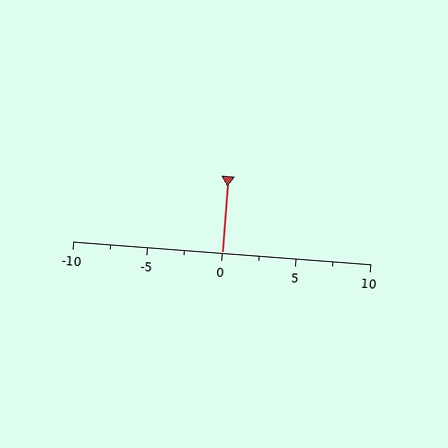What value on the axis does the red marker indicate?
The marker indicates approximately 0.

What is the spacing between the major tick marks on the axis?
The major ticks are spaced 5 apart.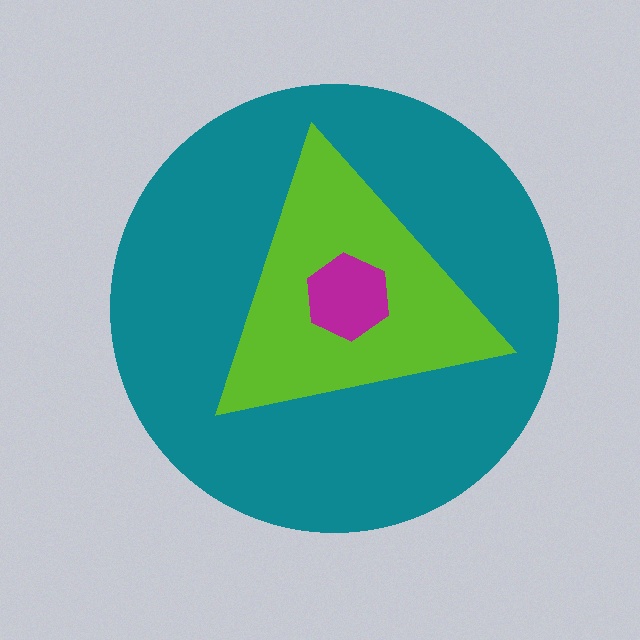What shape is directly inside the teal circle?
The lime triangle.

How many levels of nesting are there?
3.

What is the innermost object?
The magenta hexagon.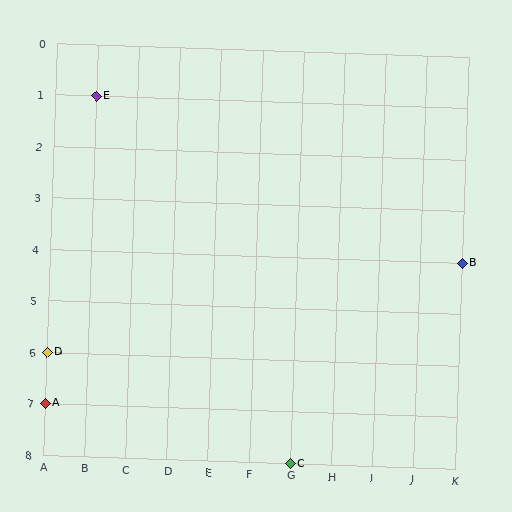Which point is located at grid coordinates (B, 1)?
Point E is at (B, 1).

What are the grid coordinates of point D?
Point D is at grid coordinates (A, 6).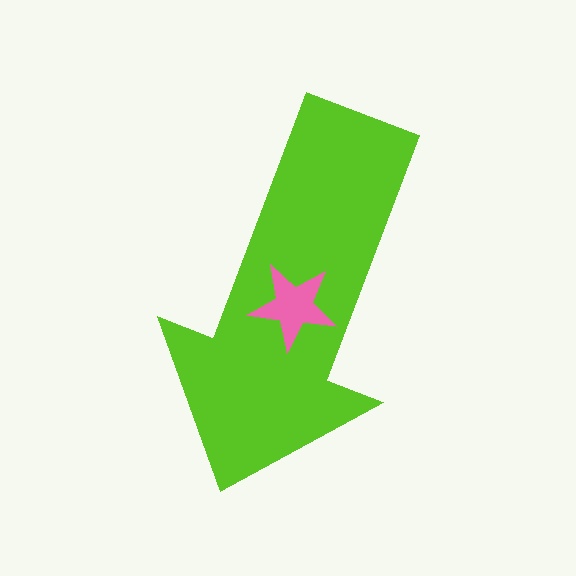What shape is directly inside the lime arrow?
The pink star.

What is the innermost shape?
The pink star.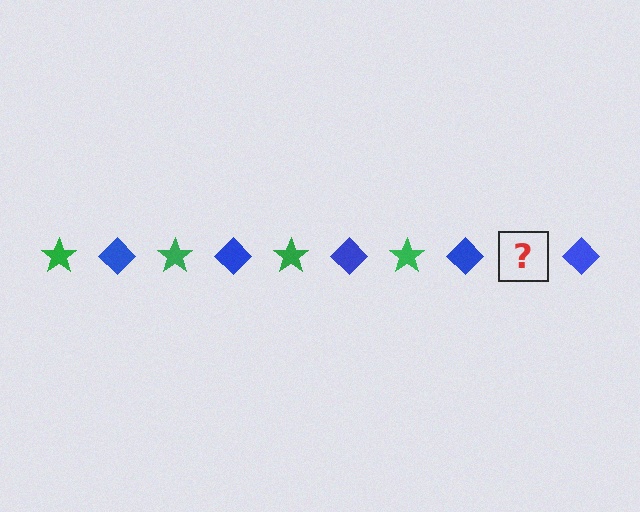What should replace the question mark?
The question mark should be replaced with a green star.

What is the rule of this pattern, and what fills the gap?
The rule is that the pattern alternates between green star and blue diamond. The gap should be filled with a green star.